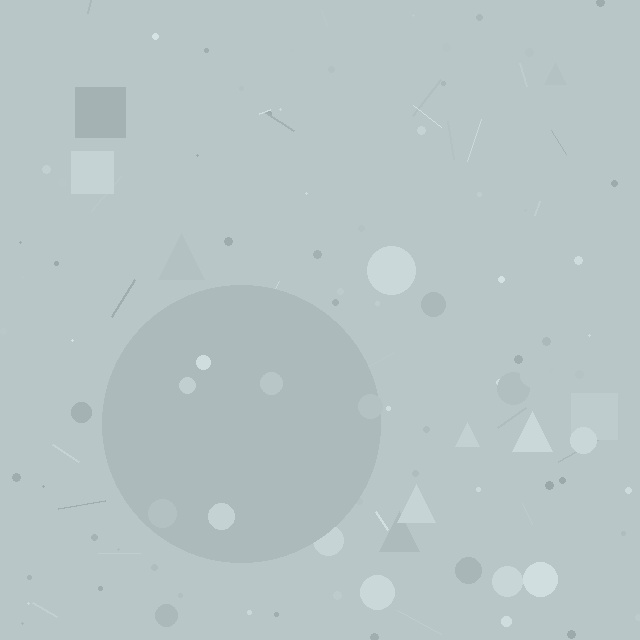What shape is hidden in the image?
A circle is hidden in the image.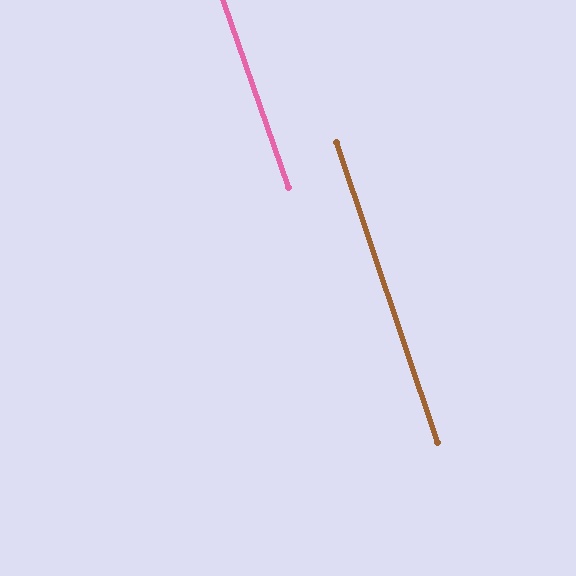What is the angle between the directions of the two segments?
Approximately 1 degree.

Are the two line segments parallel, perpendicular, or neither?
Parallel — their directions differ by only 0.6°.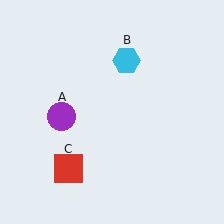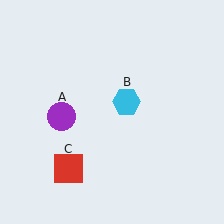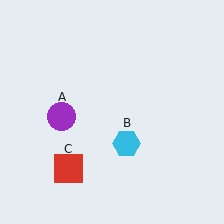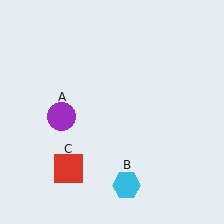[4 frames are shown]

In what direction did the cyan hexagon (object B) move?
The cyan hexagon (object B) moved down.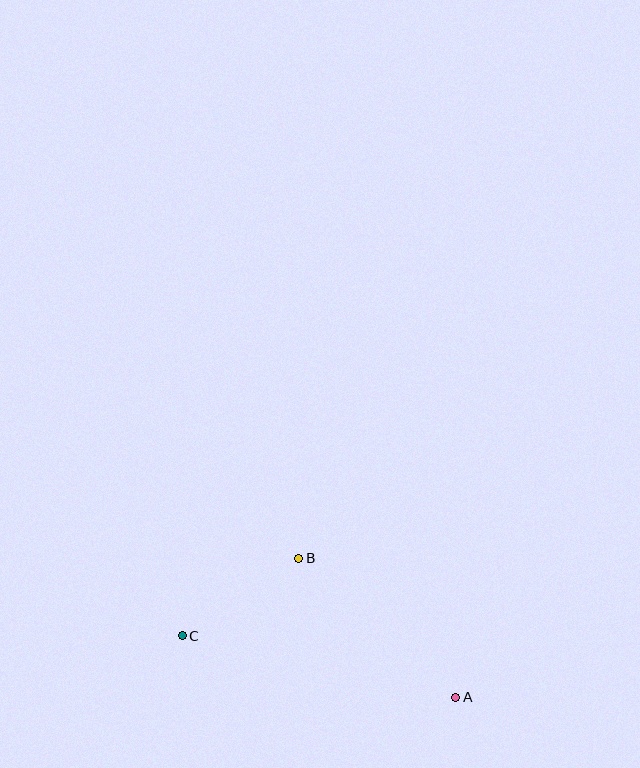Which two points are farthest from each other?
Points A and C are farthest from each other.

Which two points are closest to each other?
Points B and C are closest to each other.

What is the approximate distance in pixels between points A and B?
The distance between A and B is approximately 210 pixels.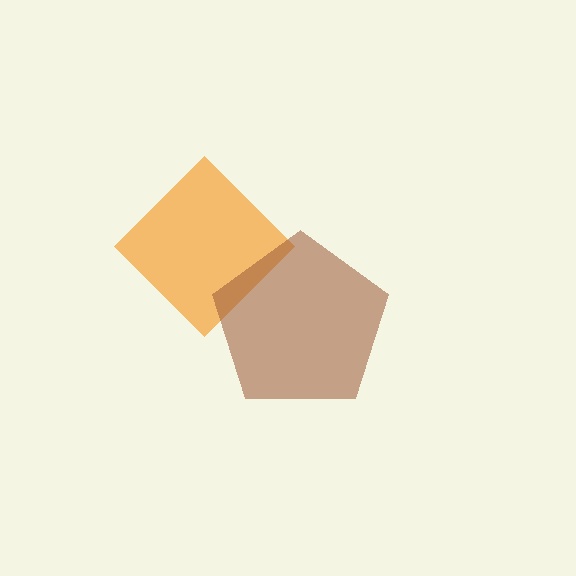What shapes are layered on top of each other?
The layered shapes are: an orange diamond, a brown pentagon.